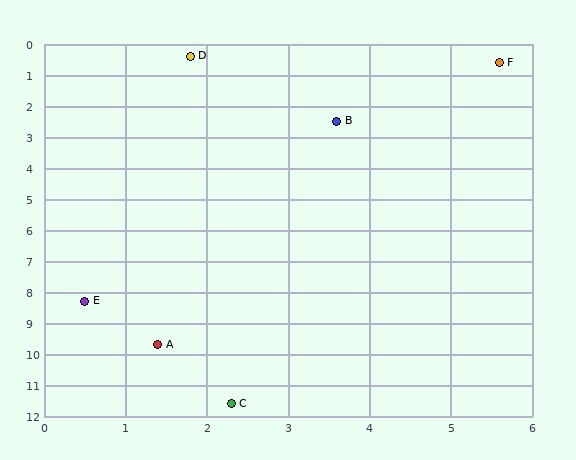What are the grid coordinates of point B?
Point B is at approximately (3.6, 2.5).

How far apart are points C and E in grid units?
Points C and E are about 3.8 grid units apart.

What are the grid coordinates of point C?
Point C is at approximately (2.3, 11.6).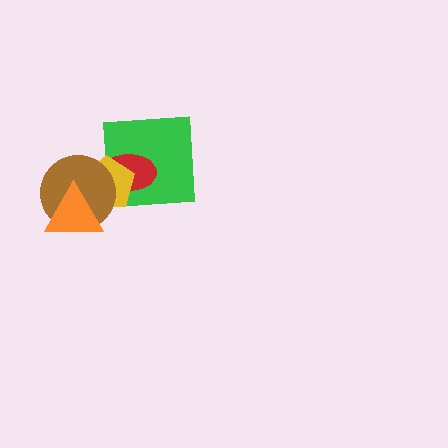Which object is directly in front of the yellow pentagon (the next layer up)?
The brown circle is directly in front of the yellow pentagon.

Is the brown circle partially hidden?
Yes, it is partially covered by another shape.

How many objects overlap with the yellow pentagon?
4 objects overlap with the yellow pentagon.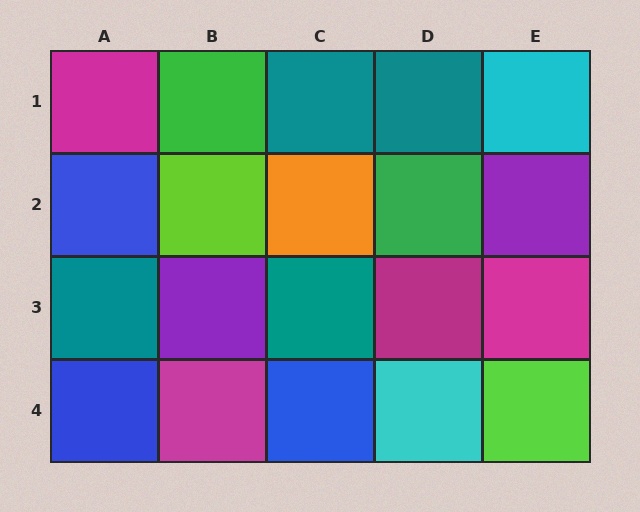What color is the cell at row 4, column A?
Blue.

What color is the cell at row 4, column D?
Cyan.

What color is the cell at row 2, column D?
Green.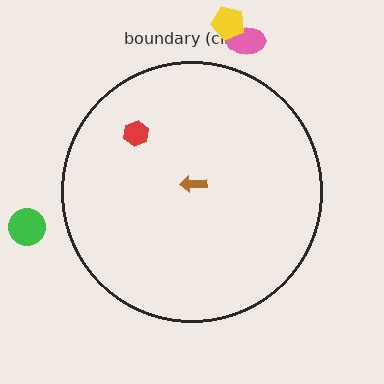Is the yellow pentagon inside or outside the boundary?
Outside.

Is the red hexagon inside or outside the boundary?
Inside.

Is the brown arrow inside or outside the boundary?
Inside.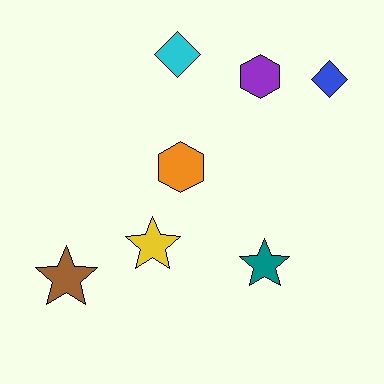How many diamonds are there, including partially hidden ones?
There are 2 diamonds.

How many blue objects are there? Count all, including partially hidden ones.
There is 1 blue object.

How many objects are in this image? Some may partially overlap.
There are 7 objects.